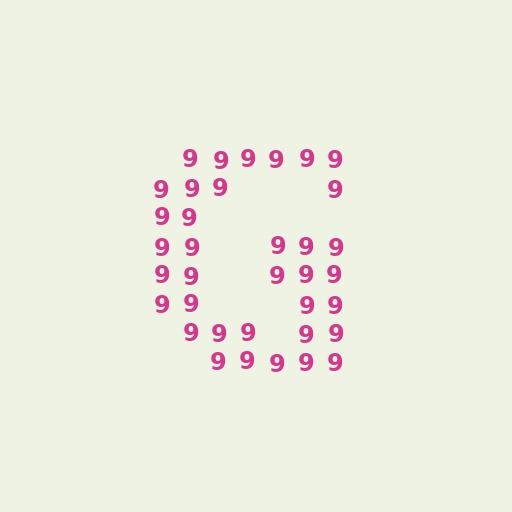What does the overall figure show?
The overall figure shows the letter G.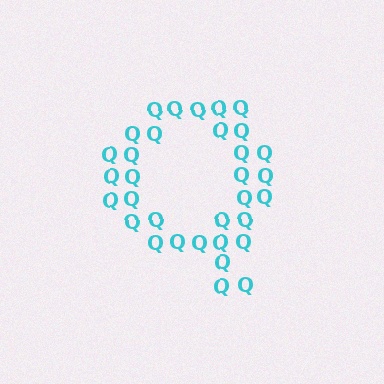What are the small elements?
The small elements are letter Q's.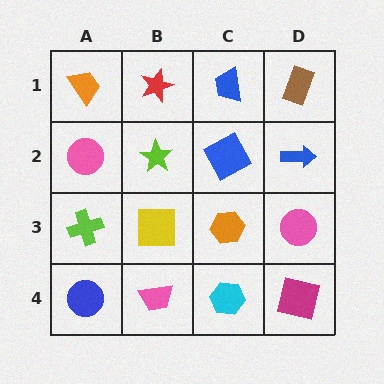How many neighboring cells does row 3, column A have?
3.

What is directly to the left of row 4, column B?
A blue circle.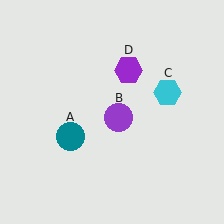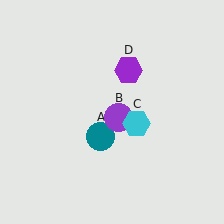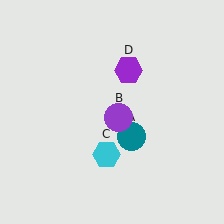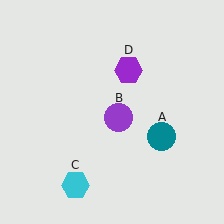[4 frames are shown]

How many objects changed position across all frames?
2 objects changed position: teal circle (object A), cyan hexagon (object C).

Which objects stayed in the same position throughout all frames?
Purple circle (object B) and purple hexagon (object D) remained stationary.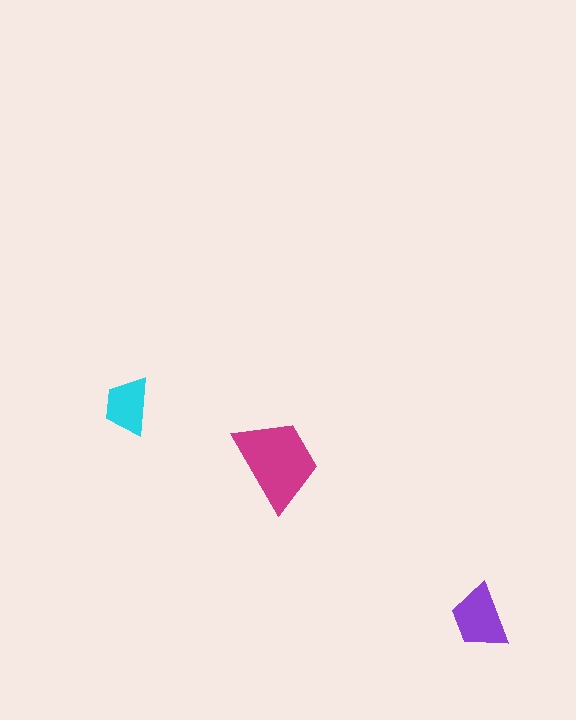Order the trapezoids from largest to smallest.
the magenta one, the purple one, the cyan one.